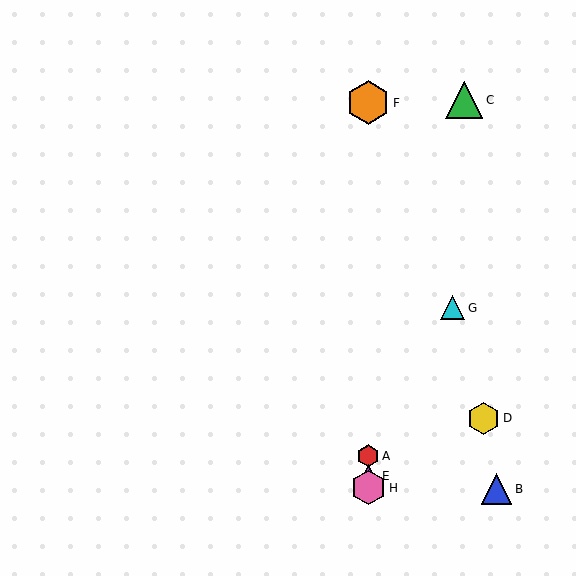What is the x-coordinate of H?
Object H is at x≈368.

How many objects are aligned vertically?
4 objects (A, E, F, H) are aligned vertically.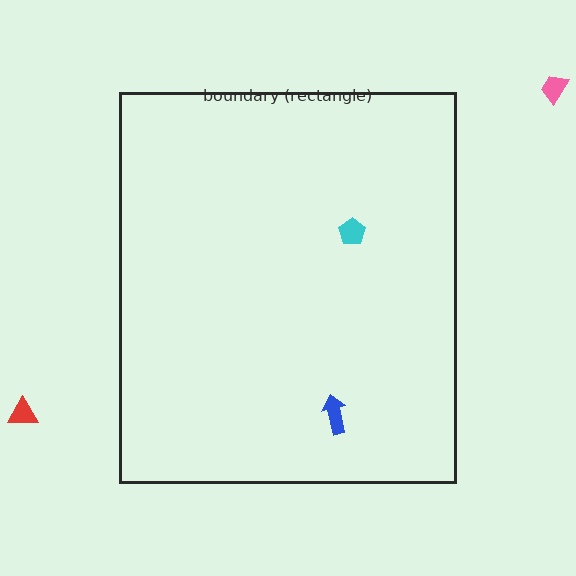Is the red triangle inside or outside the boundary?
Outside.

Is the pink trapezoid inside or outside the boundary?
Outside.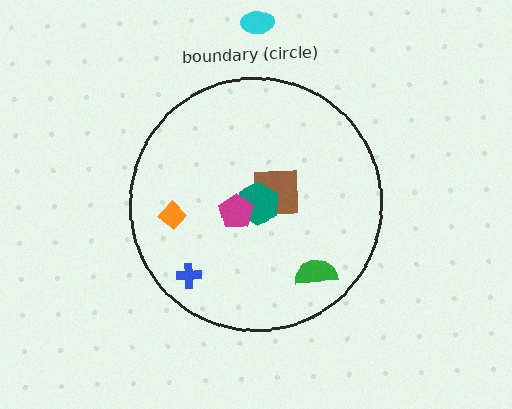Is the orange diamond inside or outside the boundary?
Inside.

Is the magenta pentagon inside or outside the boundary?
Inside.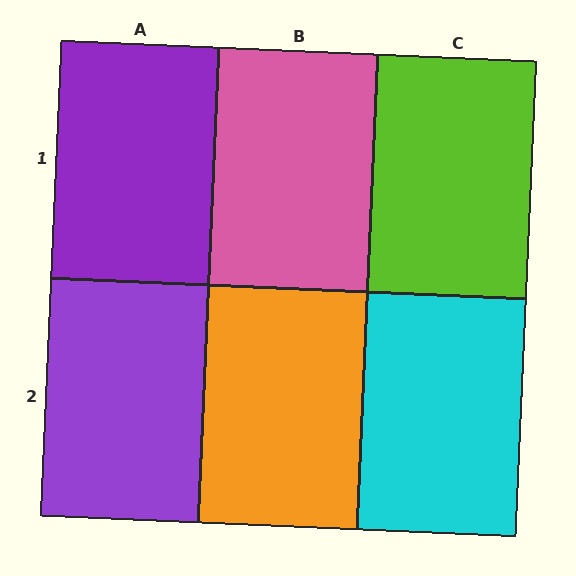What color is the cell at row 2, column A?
Purple.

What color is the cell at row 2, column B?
Orange.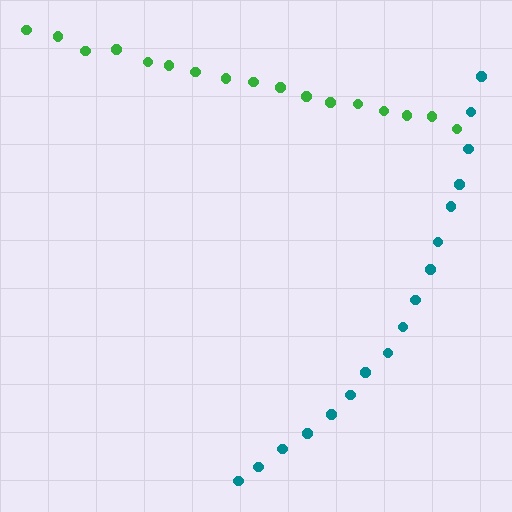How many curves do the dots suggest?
There are 2 distinct paths.